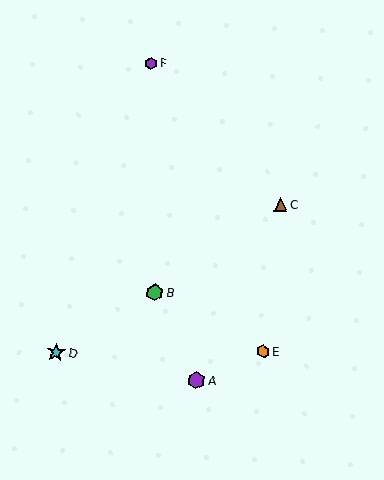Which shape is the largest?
The cyan star (labeled D) is the largest.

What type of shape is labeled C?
Shape C is a brown triangle.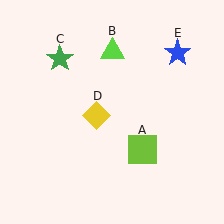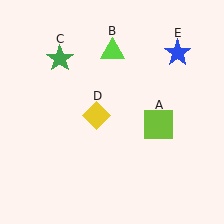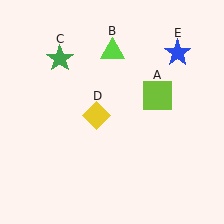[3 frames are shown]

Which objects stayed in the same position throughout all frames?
Lime triangle (object B) and green star (object C) and yellow diamond (object D) and blue star (object E) remained stationary.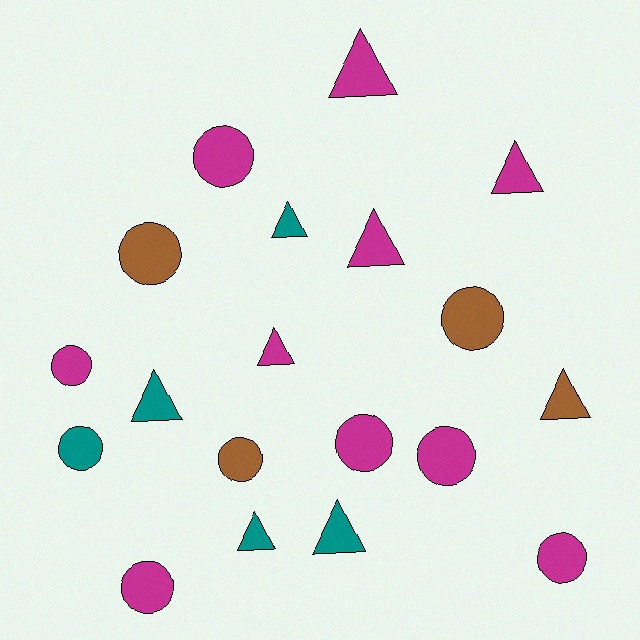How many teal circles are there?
There is 1 teal circle.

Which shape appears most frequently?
Circle, with 10 objects.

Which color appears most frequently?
Magenta, with 10 objects.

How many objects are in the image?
There are 19 objects.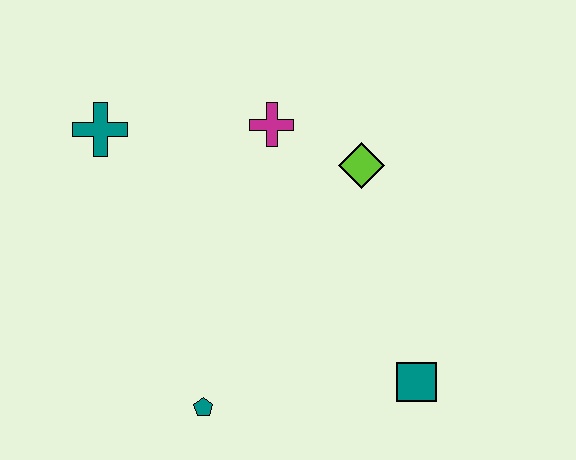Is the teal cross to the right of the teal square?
No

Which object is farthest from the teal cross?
The teal square is farthest from the teal cross.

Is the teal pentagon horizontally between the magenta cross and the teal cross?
Yes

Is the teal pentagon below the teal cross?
Yes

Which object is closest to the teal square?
The teal pentagon is closest to the teal square.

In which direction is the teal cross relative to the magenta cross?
The teal cross is to the left of the magenta cross.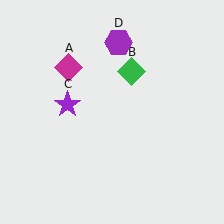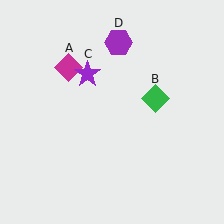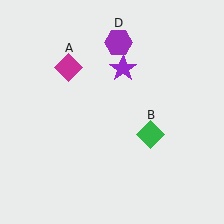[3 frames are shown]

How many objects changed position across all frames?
2 objects changed position: green diamond (object B), purple star (object C).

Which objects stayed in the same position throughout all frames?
Magenta diamond (object A) and purple hexagon (object D) remained stationary.